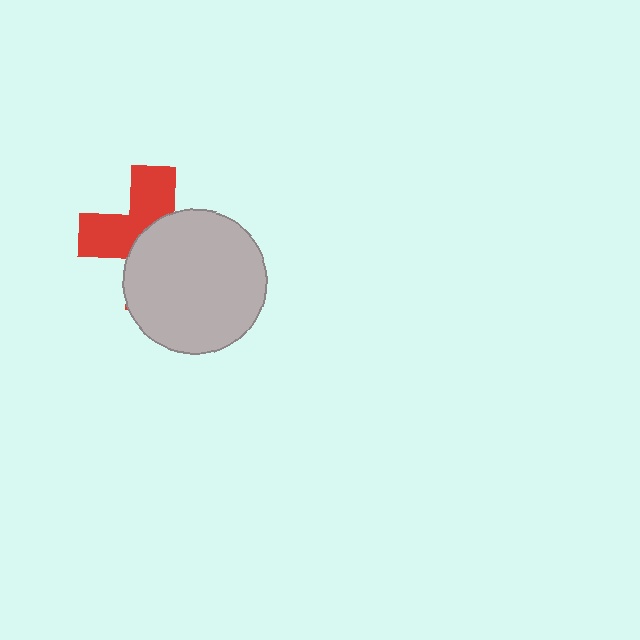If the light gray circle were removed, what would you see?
You would see the complete red cross.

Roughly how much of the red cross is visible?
About half of it is visible (roughly 45%).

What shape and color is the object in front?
The object in front is a light gray circle.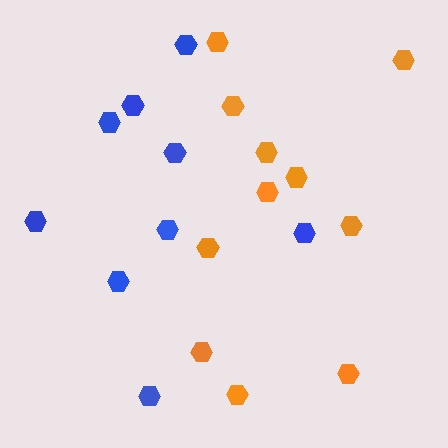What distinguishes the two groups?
There are 2 groups: one group of orange hexagons (11) and one group of blue hexagons (9).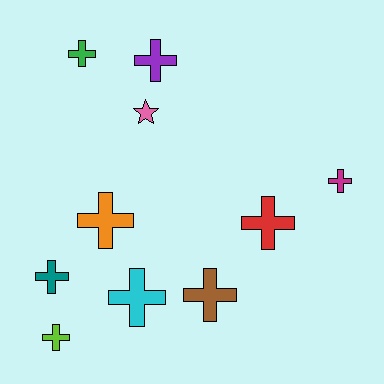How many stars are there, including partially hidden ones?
There is 1 star.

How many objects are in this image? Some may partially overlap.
There are 10 objects.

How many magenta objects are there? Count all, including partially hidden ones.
There is 1 magenta object.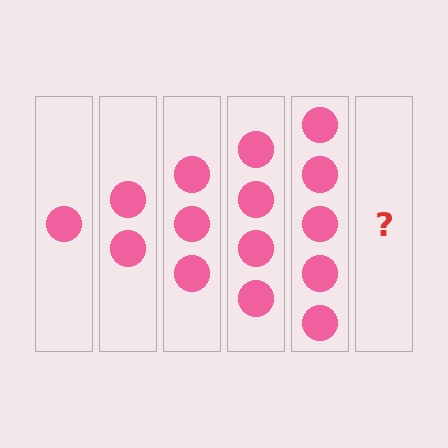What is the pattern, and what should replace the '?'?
The pattern is that each step adds one more circle. The '?' should be 6 circles.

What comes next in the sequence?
The next element should be 6 circles.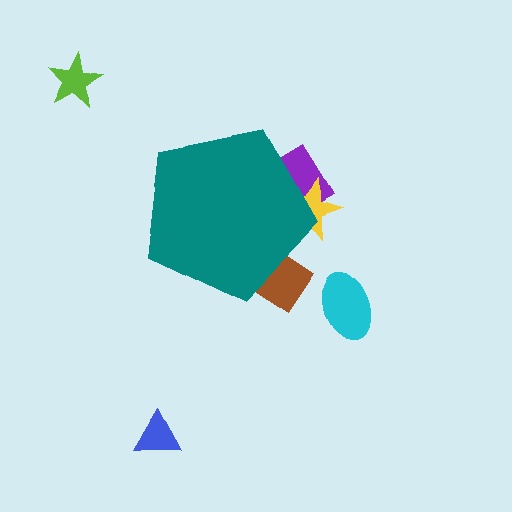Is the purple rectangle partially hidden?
Yes, the purple rectangle is partially hidden behind the teal pentagon.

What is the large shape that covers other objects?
A teal pentagon.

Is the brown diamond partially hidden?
Yes, the brown diamond is partially hidden behind the teal pentagon.